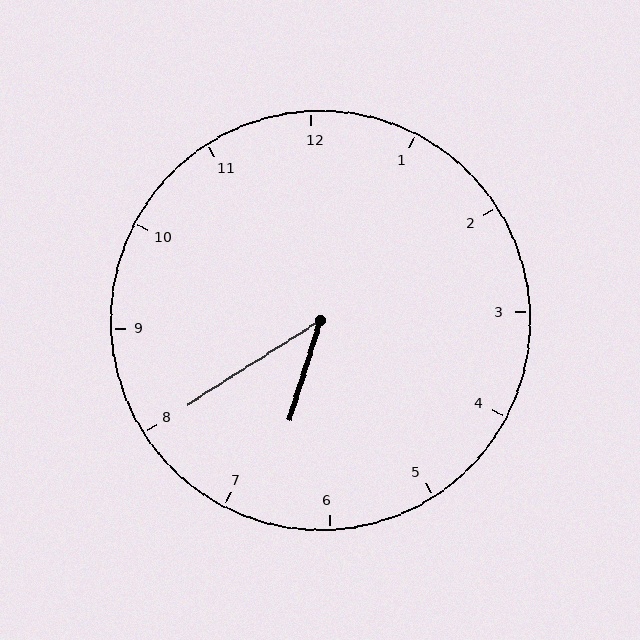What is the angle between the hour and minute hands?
Approximately 40 degrees.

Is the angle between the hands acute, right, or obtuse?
It is acute.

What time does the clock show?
6:40.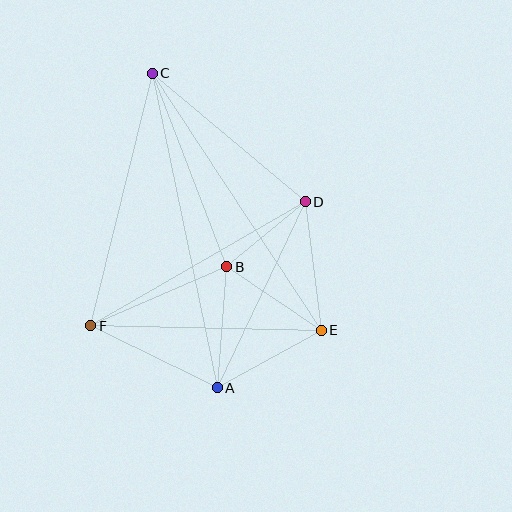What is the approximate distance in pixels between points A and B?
The distance between A and B is approximately 121 pixels.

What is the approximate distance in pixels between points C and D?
The distance between C and D is approximately 200 pixels.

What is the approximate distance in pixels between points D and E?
The distance between D and E is approximately 130 pixels.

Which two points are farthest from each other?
Points A and C are farthest from each other.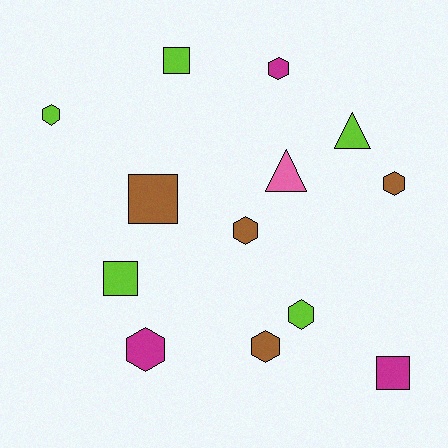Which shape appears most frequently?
Hexagon, with 7 objects.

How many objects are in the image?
There are 13 objects.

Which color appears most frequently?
Lime, with 5 objects.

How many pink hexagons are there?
There are no pink hexagons.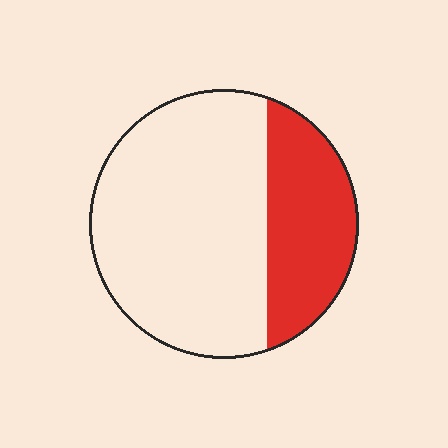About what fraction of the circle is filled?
About one third (1/3).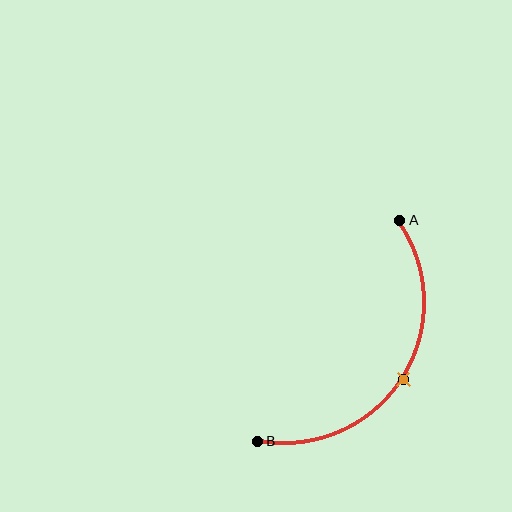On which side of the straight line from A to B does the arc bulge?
The arc bulges to the right of the straight line connecting A and B.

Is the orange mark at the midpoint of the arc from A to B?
Yes. The orange mark lies on the arc at equal arc-length from both A and B — it is the arc midpoint.